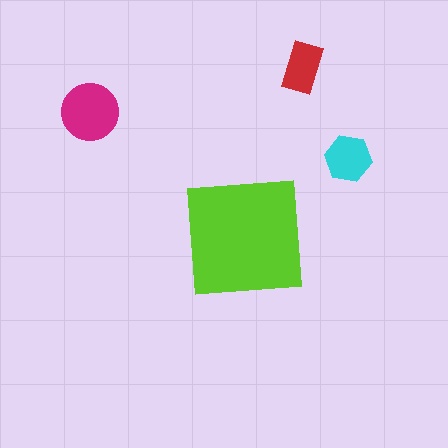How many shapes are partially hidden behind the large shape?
0 shapes are partially hidden.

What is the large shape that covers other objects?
A lime square.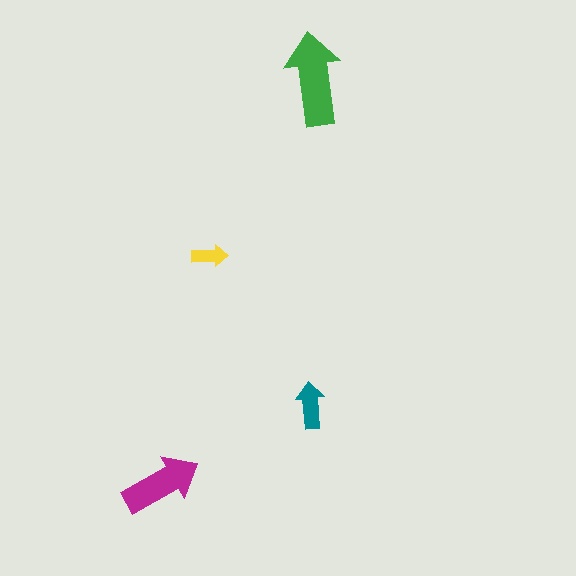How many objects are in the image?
There are 4 objects in the image.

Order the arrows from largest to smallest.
the green one, the magenta one, the teal one, the yellow one.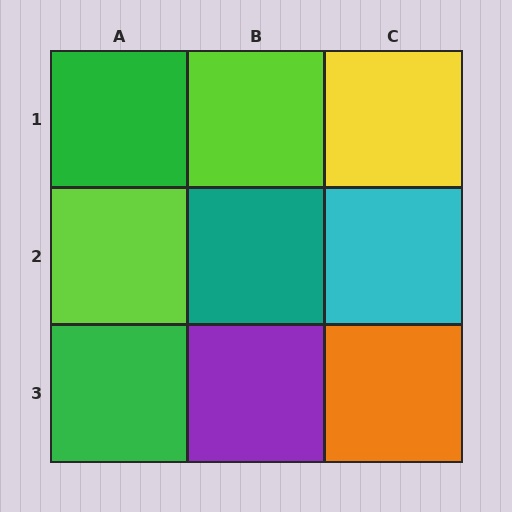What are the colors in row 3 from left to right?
Green, purple, orange.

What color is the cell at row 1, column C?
Yellow.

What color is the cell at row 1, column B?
Lime.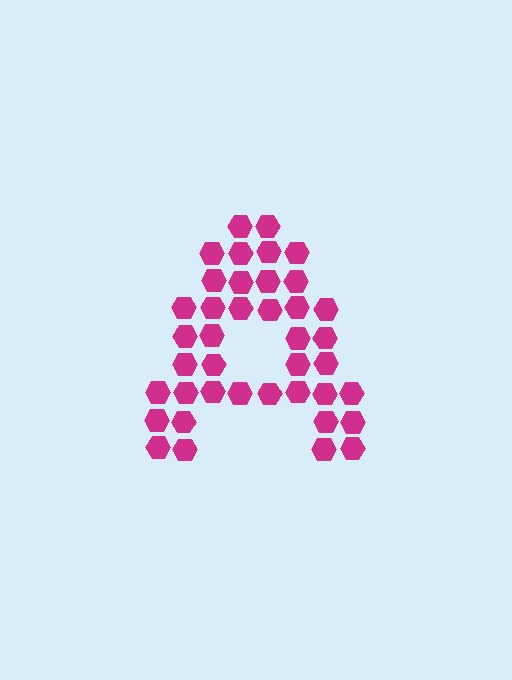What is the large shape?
The large shape is the letter A.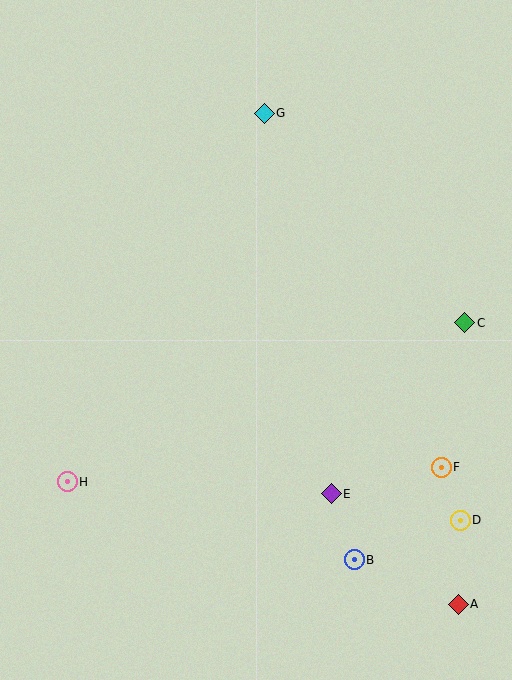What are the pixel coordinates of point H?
Point H is at (67, 482).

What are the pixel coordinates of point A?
Point A is at (458, 604).